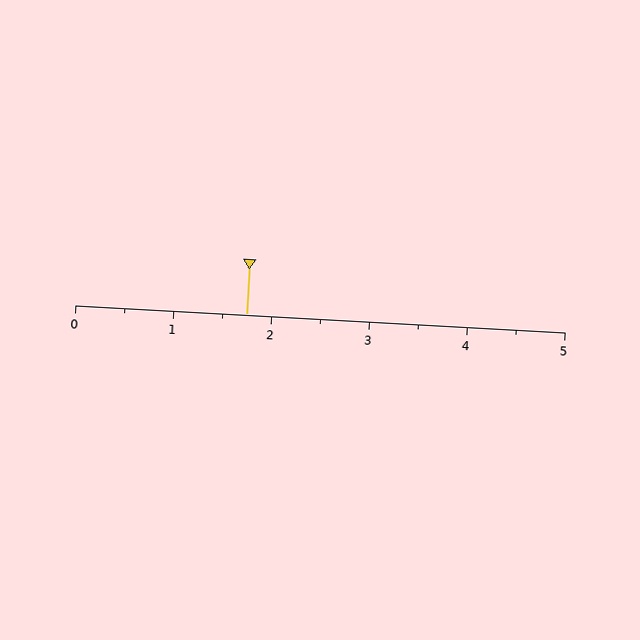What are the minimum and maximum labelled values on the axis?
The axis runs from 0 to 5.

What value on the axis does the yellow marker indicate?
The marker indicates approximately 1.8.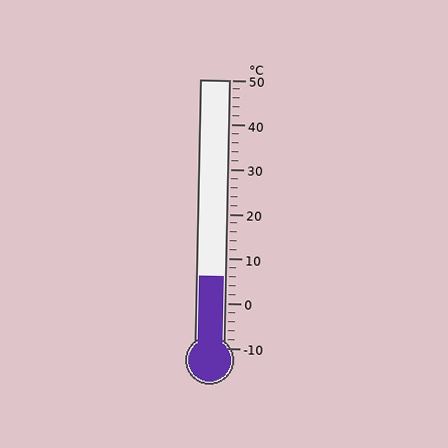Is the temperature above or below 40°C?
The temperature is below 40°C.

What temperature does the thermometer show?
The thermometer shows approximately 6°C.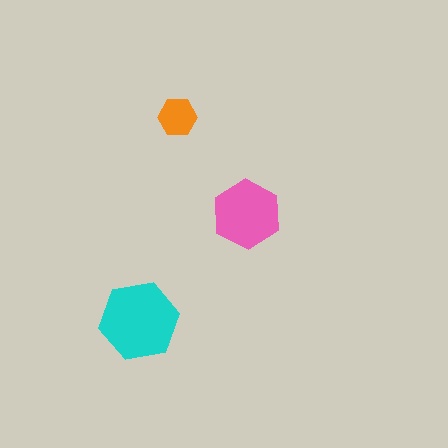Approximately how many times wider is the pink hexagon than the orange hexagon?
About 2 times wider.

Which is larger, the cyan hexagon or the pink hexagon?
The cyan one.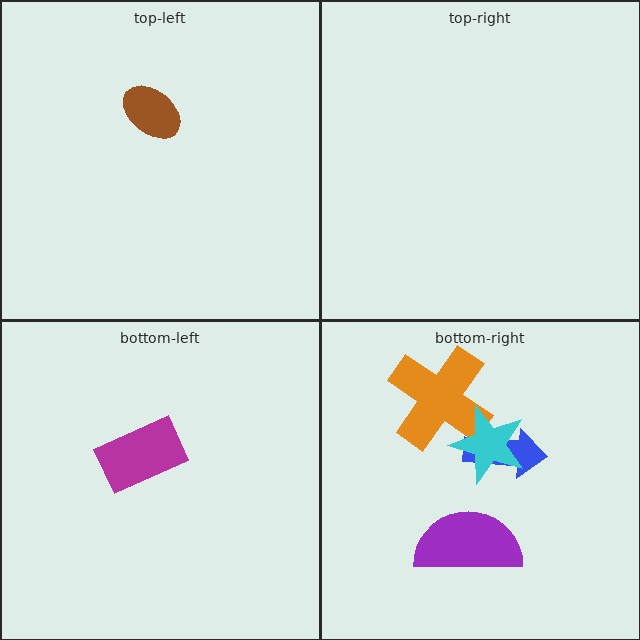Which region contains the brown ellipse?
The top-left region.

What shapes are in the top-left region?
The brown ellipse.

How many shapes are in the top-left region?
1.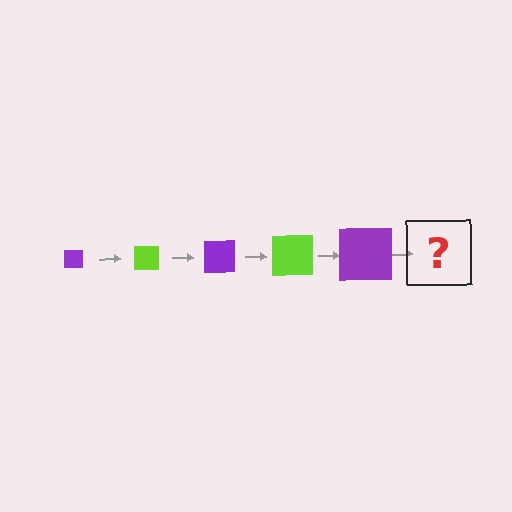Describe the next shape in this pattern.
It should be a lime square, larger than the previous one.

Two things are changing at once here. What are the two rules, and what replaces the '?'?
The two rules are that the square grows larger each step and the color cycles through purple and lime. The '?' should be a lime square, larger than the previous one.